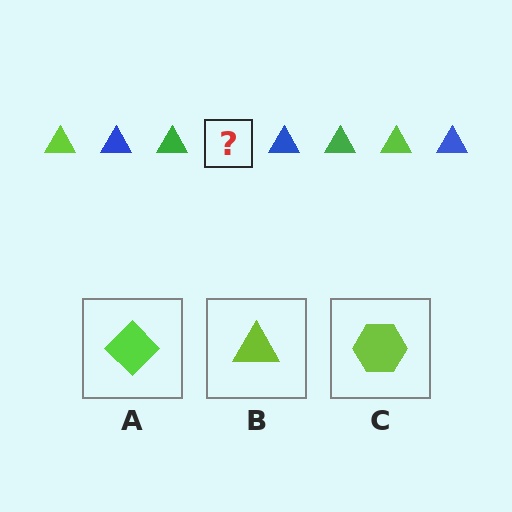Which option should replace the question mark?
Option B.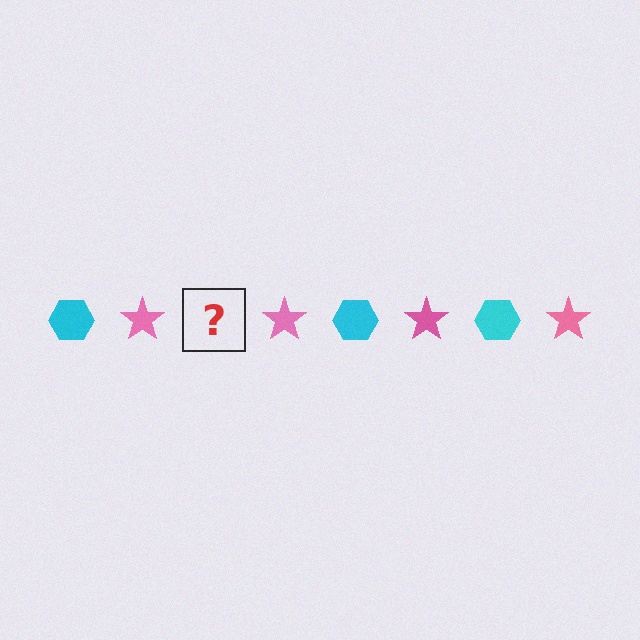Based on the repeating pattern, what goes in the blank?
The blank should be a cyan hexagon.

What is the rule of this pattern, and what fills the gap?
The rule is that the pattern alternates between cyan hexagon and pink star. The gap should be filled with a cyan hexagon.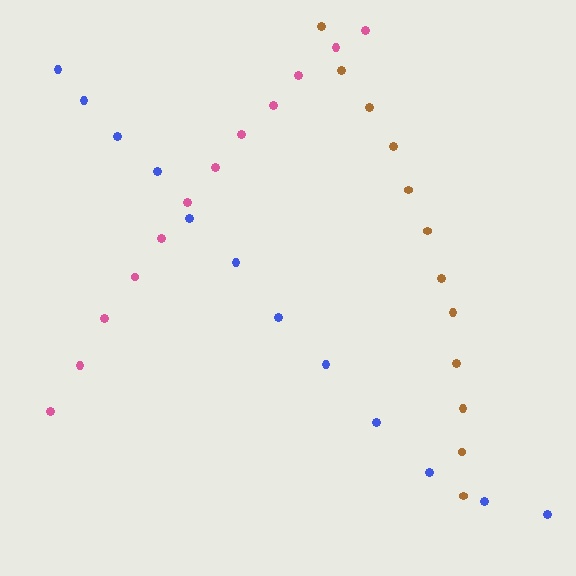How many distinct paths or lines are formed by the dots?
There are 3 distinct paths.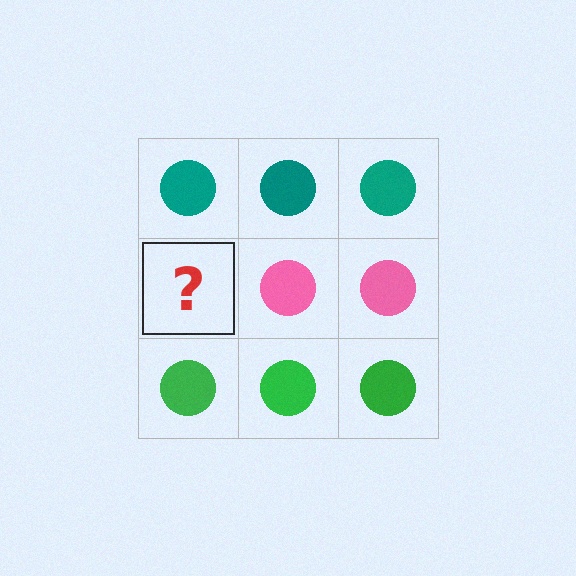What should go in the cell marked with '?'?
The missing cell should contain a pink circle.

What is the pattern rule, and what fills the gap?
The rule is that each row has a consistent color. The gap should be filled with a pink circle.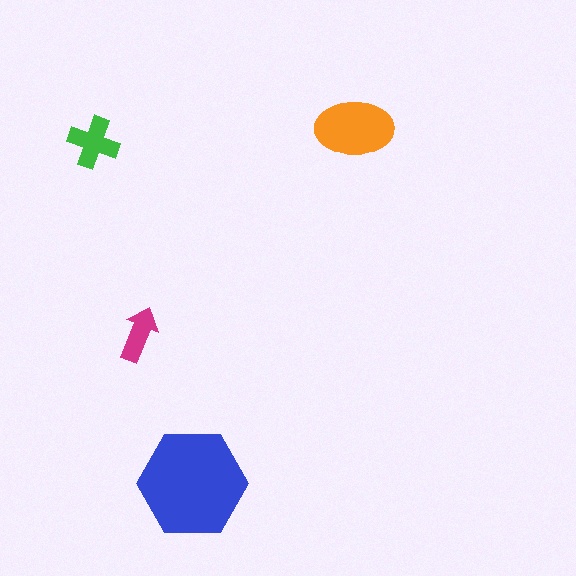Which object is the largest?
The blue hexagon.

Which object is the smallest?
The magenta arrow.